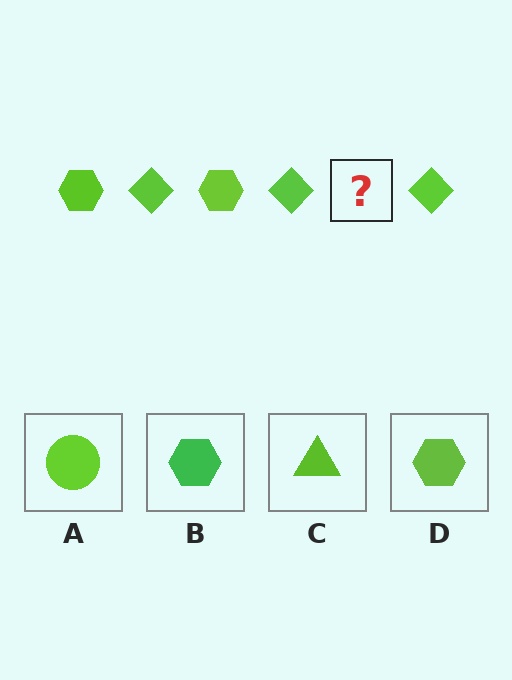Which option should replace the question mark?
Option D.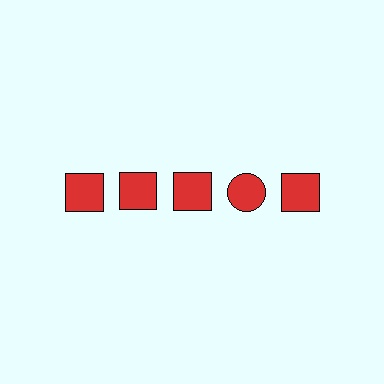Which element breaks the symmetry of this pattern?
The red circle in the top row, second from right column breaks the symmetry. All other shapes are red squares.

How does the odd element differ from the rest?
It has a different shape: circle instead of square.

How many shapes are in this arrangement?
There are 5 shapes arranged in a grid pattern.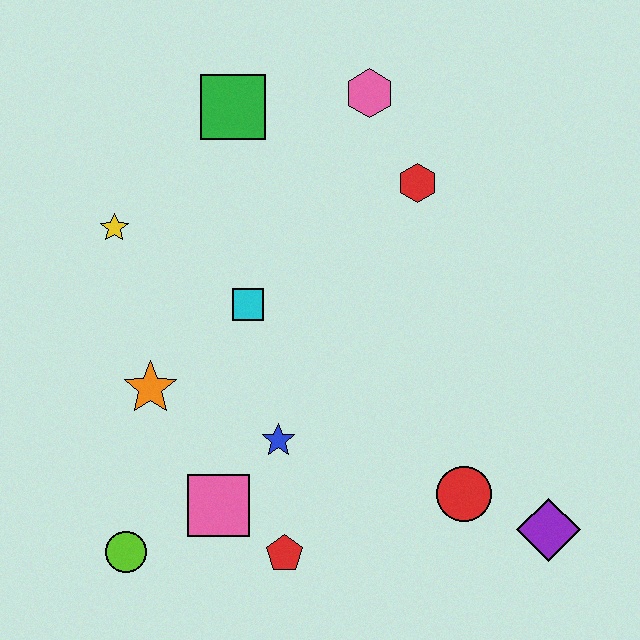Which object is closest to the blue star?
The pink square is closest to the blue star.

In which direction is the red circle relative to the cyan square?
The red circle is to the right of the cyan square.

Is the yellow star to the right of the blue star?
No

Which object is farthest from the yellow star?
The purple diamond is farthest from the yellow star.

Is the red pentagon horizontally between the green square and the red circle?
Yes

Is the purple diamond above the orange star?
No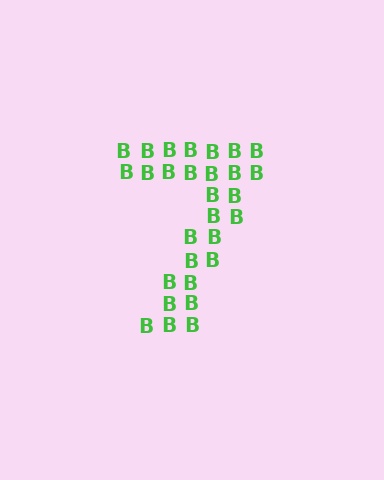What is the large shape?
The large shape is the digit 7.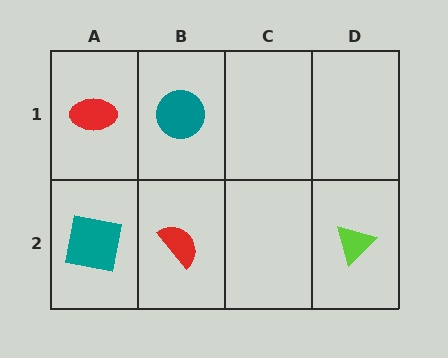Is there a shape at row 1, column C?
No, that cell is empty.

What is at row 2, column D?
A lime triangle.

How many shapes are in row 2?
3 shapes.